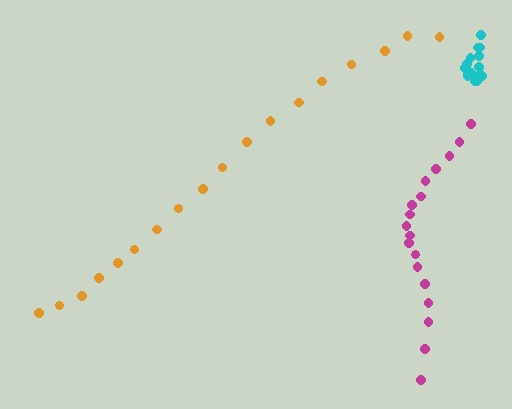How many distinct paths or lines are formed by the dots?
There are 3 distinct paths.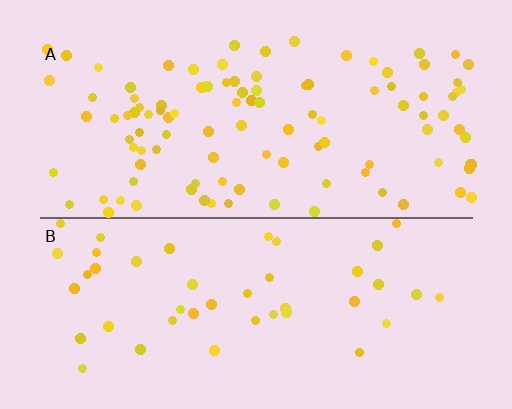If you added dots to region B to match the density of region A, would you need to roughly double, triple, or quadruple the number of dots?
Approximately double.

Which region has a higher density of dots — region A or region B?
A (the top).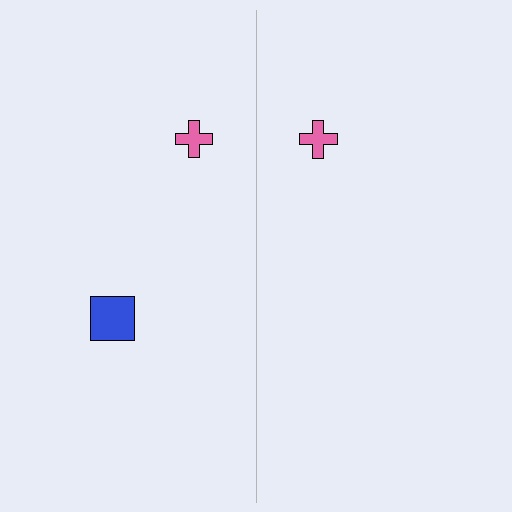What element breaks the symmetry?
A blue square is missing from the right side.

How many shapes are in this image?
There are 3 shapes in this image.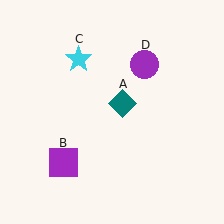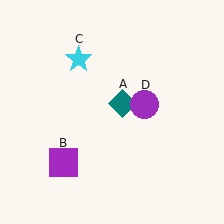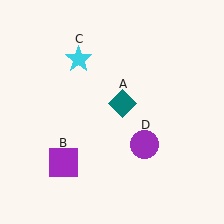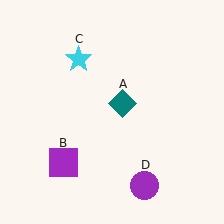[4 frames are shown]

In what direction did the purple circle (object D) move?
The purple circle (object D) moved down.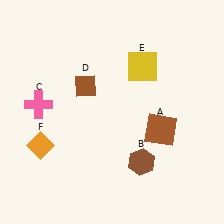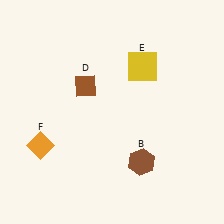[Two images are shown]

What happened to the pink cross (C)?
The pink cross (C) was removed in Image 2. It was in the top-left area of Image 1.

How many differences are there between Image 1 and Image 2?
There are 2 differences between the two images.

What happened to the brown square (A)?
The brown square (A) was removed in Image 2. It was in the bottom-right area of Image 1.